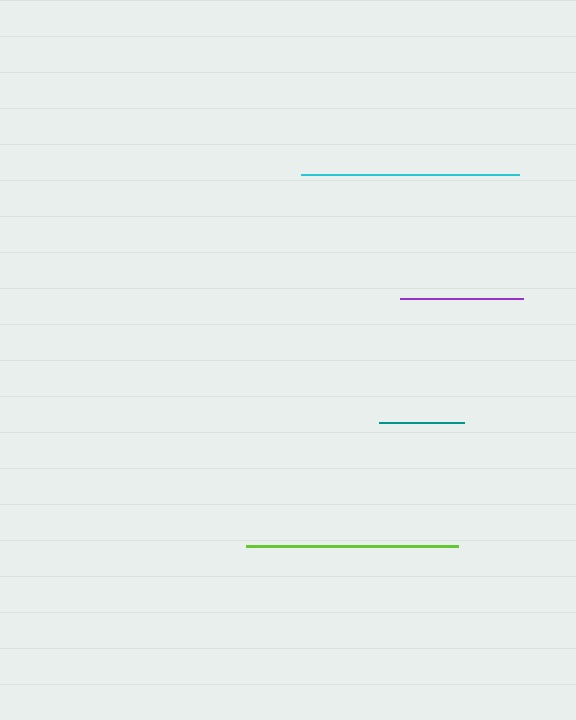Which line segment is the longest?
The cyan line is the longest at approximately 218 pixels.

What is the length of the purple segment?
The purple segment is approximately 122 pixels long.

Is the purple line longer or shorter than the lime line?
The lime line is longer than the purple line.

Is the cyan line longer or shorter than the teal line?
The cyan line is longer than the teal line.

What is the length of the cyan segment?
The cyan segment is approximately 218 pixels long.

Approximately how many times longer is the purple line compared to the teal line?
The purple line is approximately 1.4 times the length of the teal line.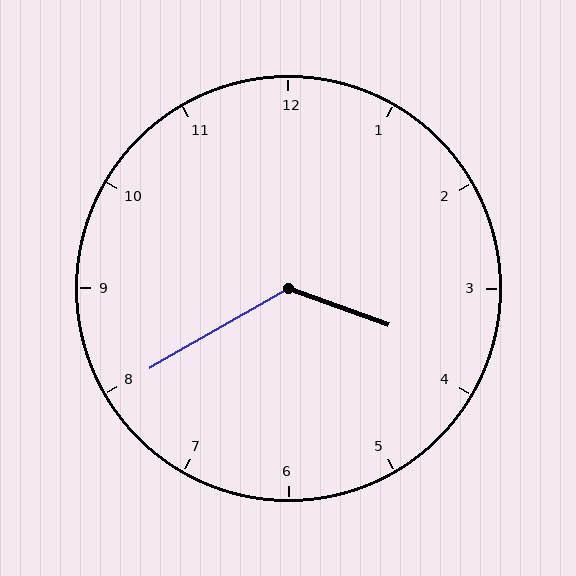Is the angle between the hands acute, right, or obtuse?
It is obtuse.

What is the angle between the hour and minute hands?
Approximately 130 degrees.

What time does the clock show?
3:40.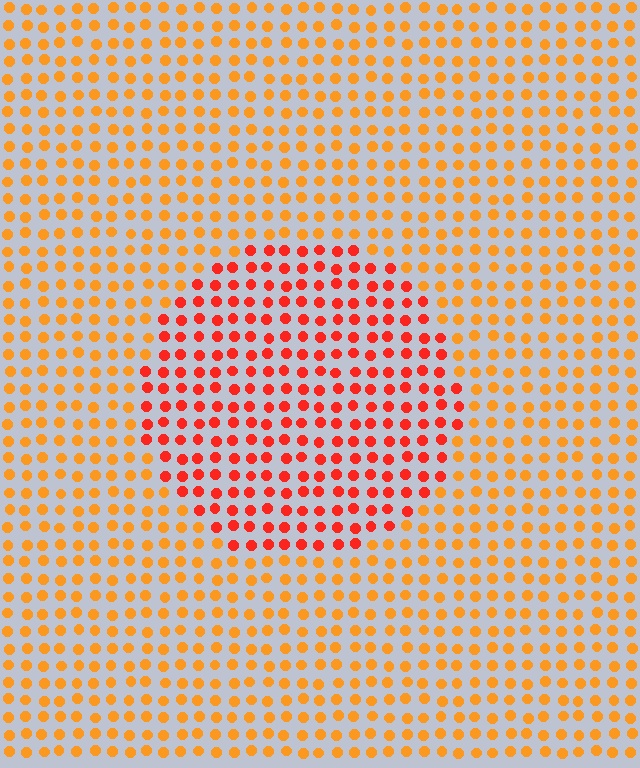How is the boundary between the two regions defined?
The boundary is defined purely by a slight shift in hue (about 31 degrees). Spacing, size, and orientation are identical on both sides.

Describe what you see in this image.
The image is filled with small orange elements in a uniform arrangement. A circle-shaped region is visible where the elements are tinted to a slightly different hue, forming a subtle color boundary.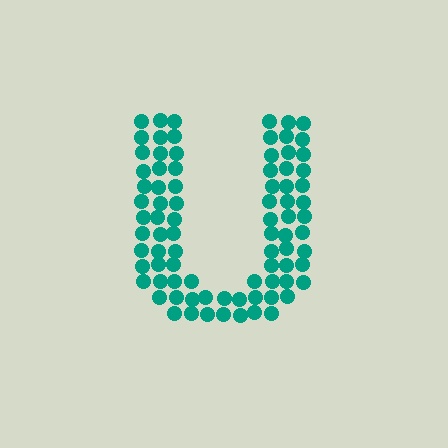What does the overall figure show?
The overall figure shows the letter U.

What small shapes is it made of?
It is made of small circles.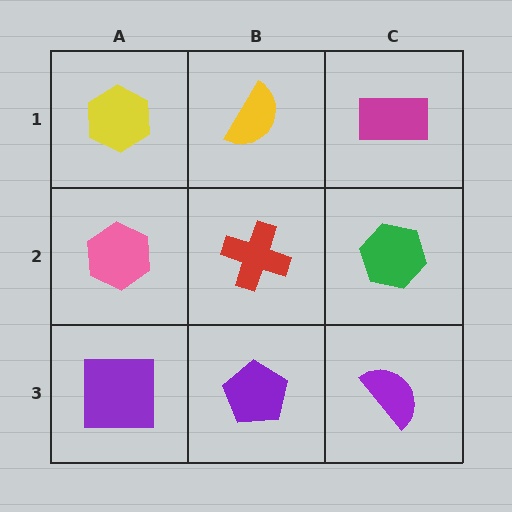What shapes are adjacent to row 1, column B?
A red cross (row 2, column B), a yellow hexagon (row 1, column A), a magenta rectangle (row 1, column C).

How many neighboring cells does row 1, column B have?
3.